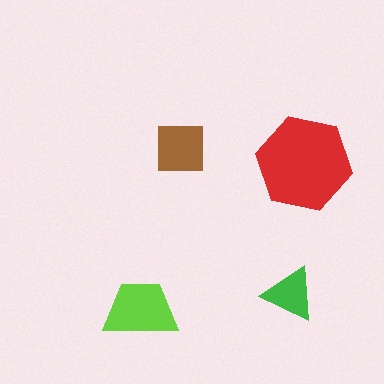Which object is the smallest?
The green triangle.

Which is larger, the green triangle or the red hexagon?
The red hexagon.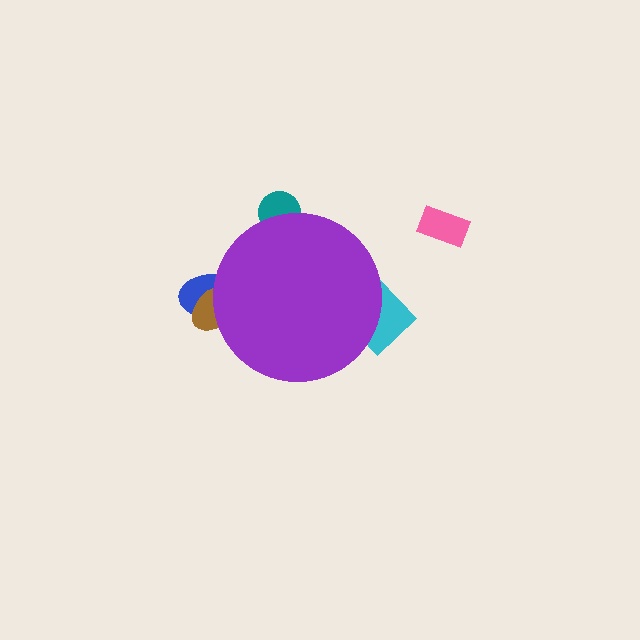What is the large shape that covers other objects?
A purple circle.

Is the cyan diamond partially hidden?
Yes, the cyan diamond is partially hidden behind the purple circle.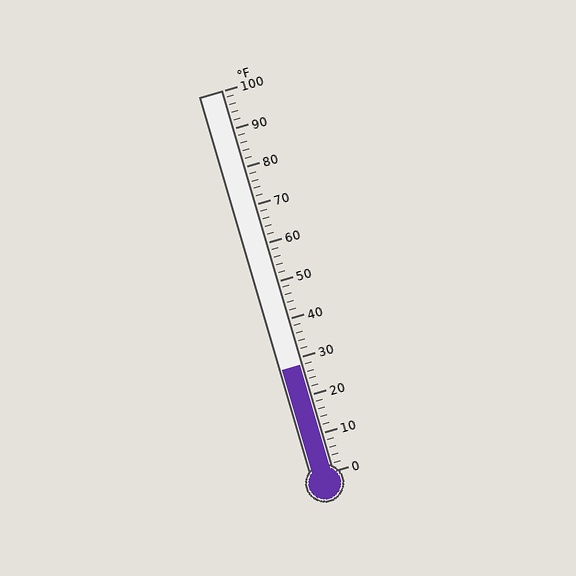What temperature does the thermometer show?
The thermometer shows approximately 28°F.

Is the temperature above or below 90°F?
The temperature is below 90°F.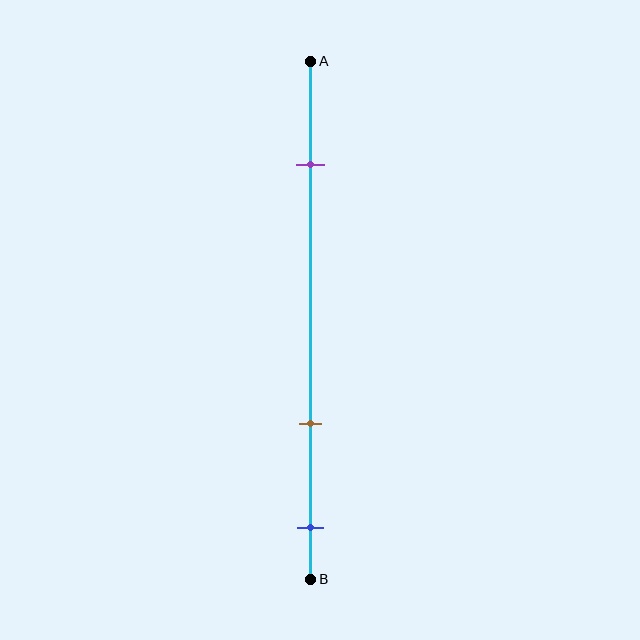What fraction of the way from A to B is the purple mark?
The purple mark is approximately 20% (0.2) of the way from A to B.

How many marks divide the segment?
There are 3 marks dividing the segment.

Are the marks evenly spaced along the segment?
No, the marks are not evenly spaced.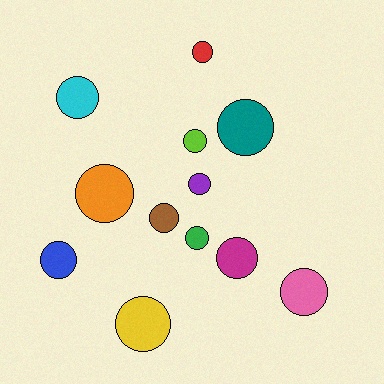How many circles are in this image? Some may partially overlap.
There are 12 circles.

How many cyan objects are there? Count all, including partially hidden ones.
There is 1 cyan object.